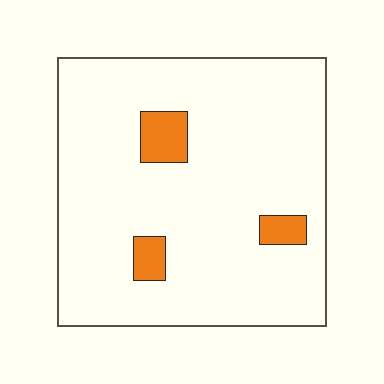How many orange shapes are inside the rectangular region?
3.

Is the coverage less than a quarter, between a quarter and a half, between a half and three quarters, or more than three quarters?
Less than a quarter.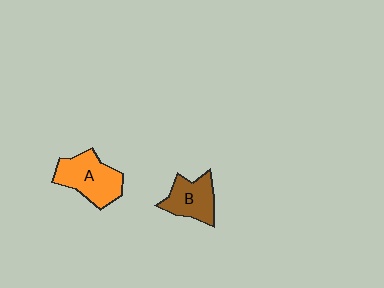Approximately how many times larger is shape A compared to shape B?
Approximately 1.3 times.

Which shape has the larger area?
Shape A (orange).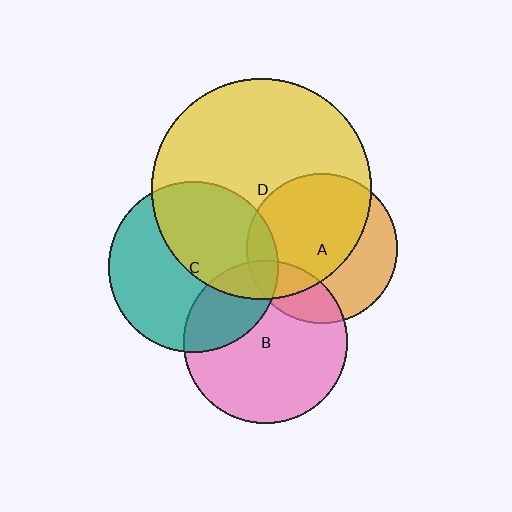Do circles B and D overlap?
Yes.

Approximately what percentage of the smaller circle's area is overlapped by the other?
Approximately 15%.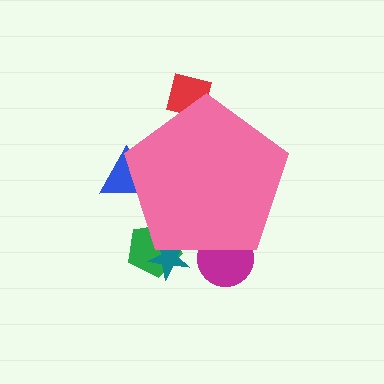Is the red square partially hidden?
Yes, the red square is partially hidden behind the pink pentagon.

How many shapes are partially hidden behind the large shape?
5 shapes are partially hidden.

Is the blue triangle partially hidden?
Yes, the blue triangle is partially hidden behind the pink pentagon.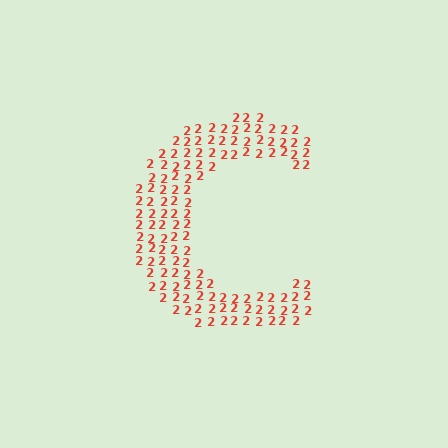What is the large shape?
The large shape is the letter C.